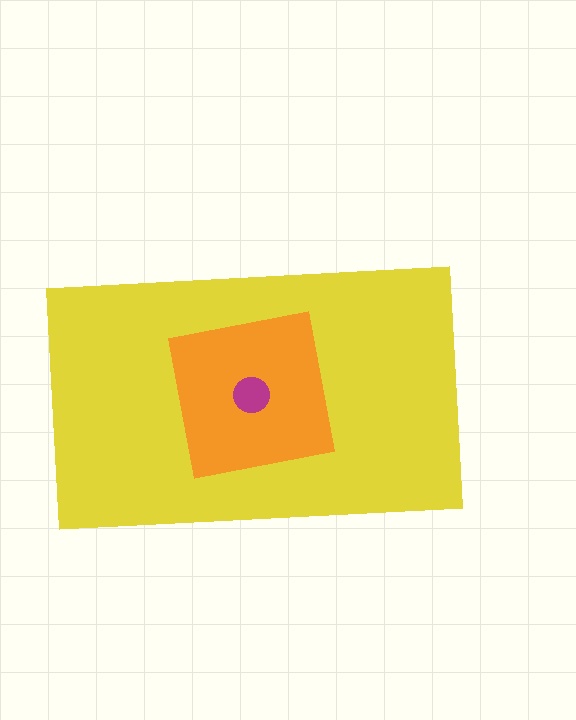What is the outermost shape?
The yellow rectangle.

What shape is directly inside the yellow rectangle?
The orange square.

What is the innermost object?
The magenta circle.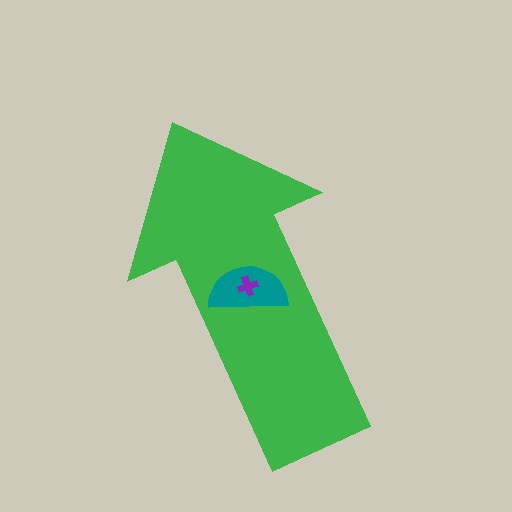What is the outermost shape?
The green arrow.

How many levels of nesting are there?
3.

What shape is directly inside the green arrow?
The teal semicircle.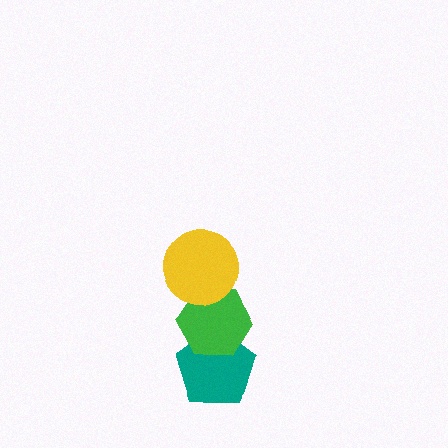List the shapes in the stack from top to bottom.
From top to bottom: the yellow circle, the green hexagon, the teal pentagon.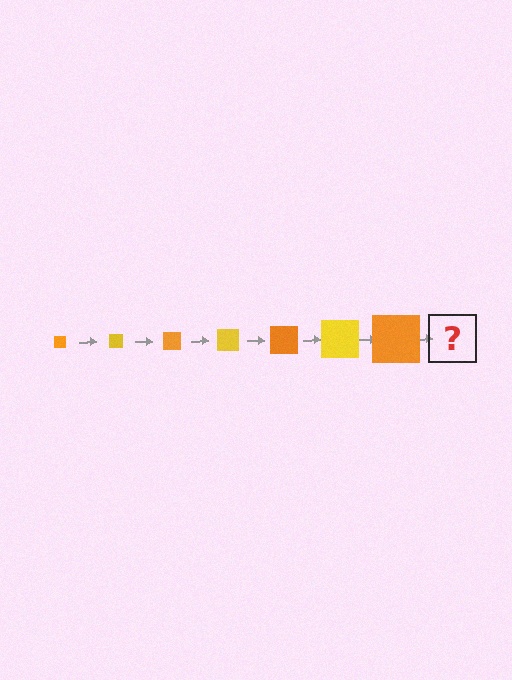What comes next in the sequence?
The next element should be a yellow square, larger than the previous one.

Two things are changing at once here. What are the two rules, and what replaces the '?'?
The two rules are that the square grows larger each step and the color cycles through orange and yellow. The '?' should be a yellow square, larger than the previous one.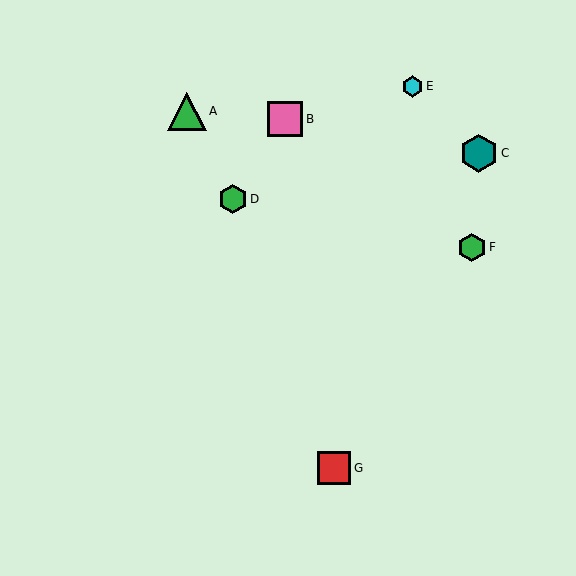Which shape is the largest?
The green triangle (labeled A) is the largest.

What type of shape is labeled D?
Shape D is a green hexagon.